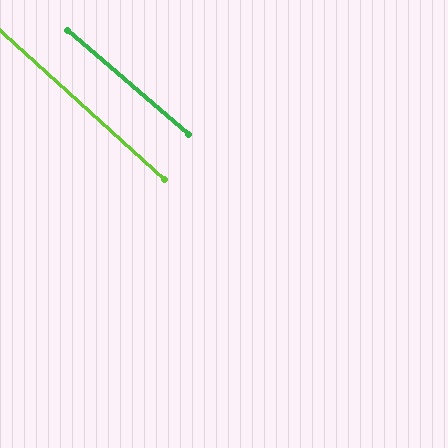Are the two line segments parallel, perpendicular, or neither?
Parallel — their directions differ by only 1.4°.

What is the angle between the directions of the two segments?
Approximately 1 degree.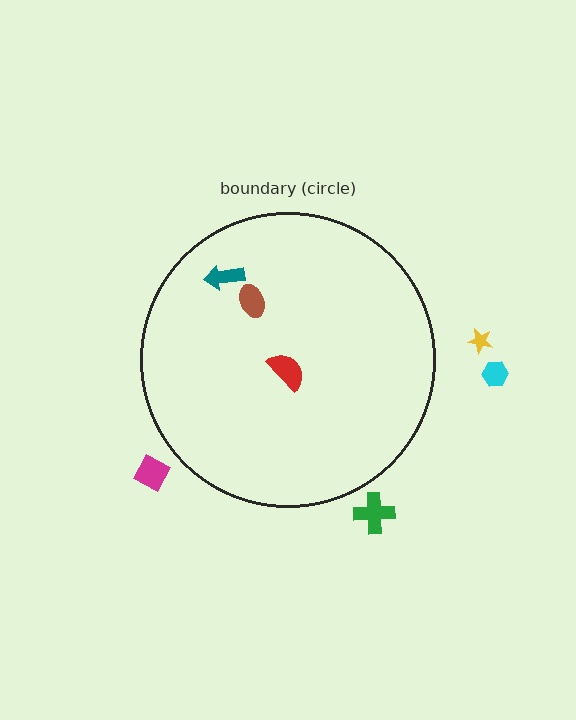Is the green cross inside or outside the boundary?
Outside.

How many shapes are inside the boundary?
3 inside, 4 outside.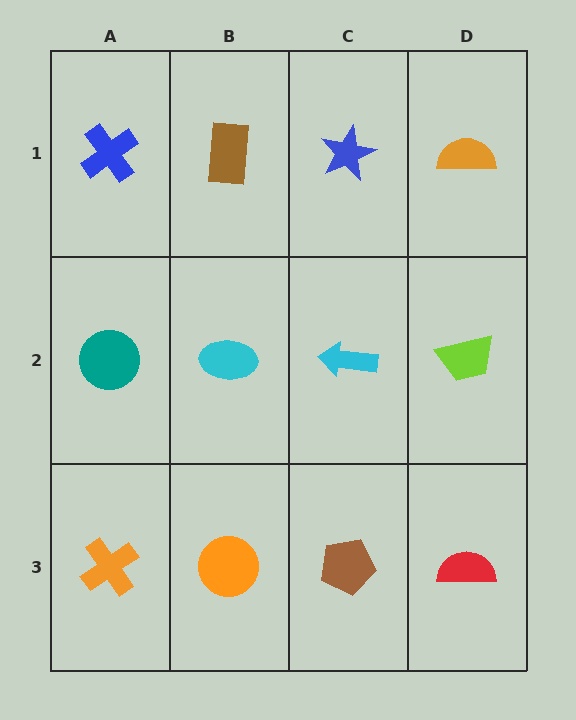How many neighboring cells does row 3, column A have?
2.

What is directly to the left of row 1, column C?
A brown rectangle.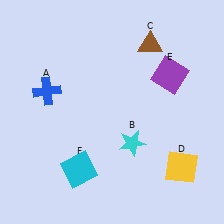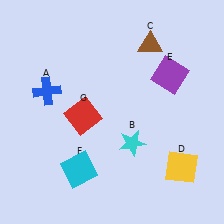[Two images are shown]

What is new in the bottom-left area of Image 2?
A red square (G) was added in the bottom-left area of Image 2.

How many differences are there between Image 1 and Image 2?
There is 1 difference between the two images.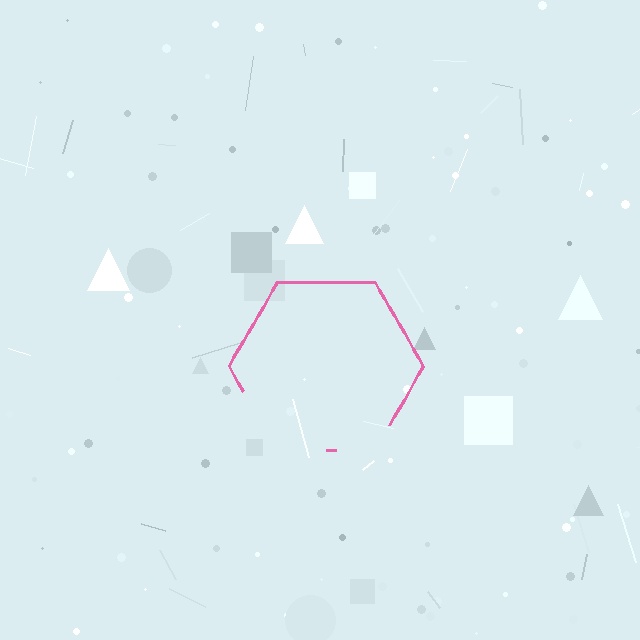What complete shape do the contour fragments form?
The contour fragments form a hexagon.